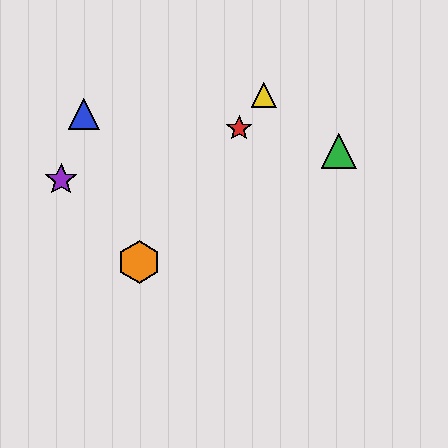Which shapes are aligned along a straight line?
The red star, the yellow triangle, the orange hexagon are aligned along a straight line.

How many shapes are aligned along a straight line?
3 shapes (the red star, the yellow triangle, the orange hexagon) are aligned along a straight line.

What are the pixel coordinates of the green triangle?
The green triangle is at (339, 151).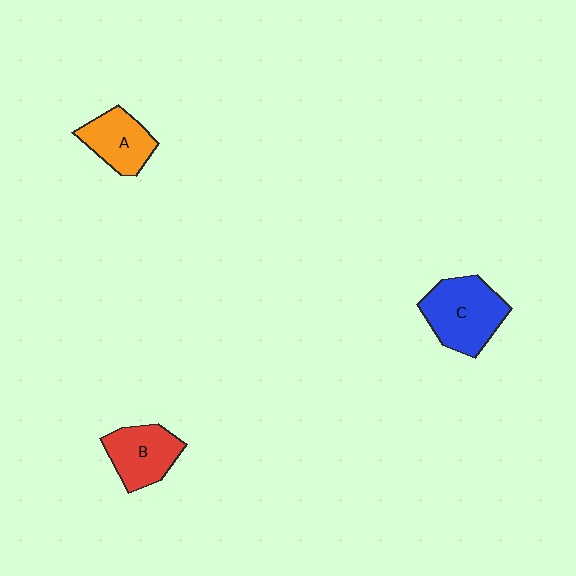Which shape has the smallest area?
Shape A (orange).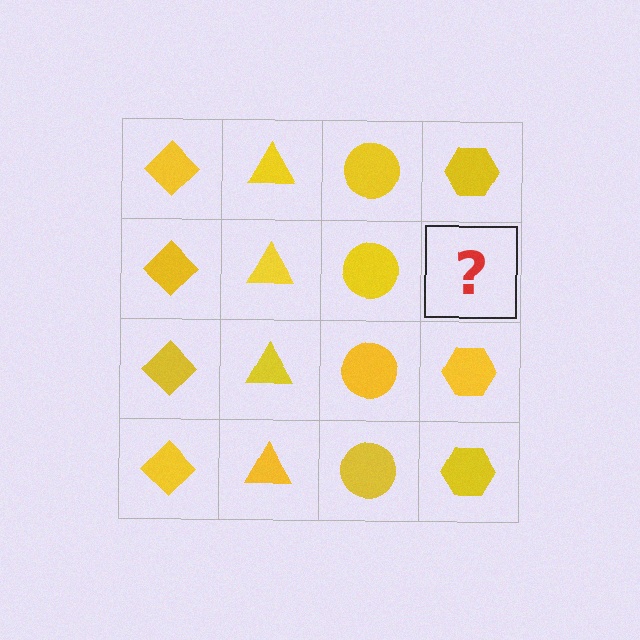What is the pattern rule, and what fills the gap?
The rule is that each column has a consistent shape. The gap should be filled with a yellow hexagon.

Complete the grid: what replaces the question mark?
The question mark should be replaced with a yellow hexagon.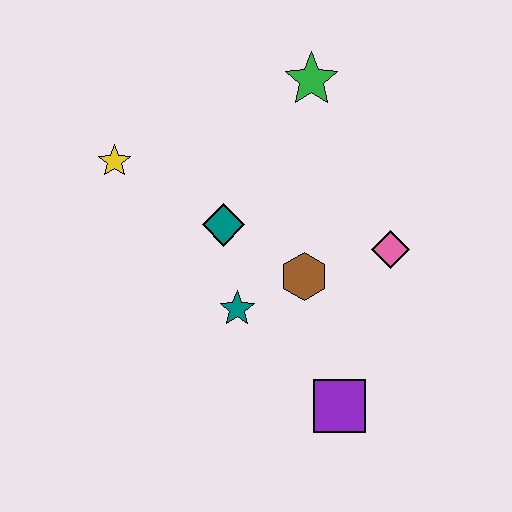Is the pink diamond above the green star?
No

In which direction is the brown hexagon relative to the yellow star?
The brown hexagon is to the right of the yellow star.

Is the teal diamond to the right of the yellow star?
Yes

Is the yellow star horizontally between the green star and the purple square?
No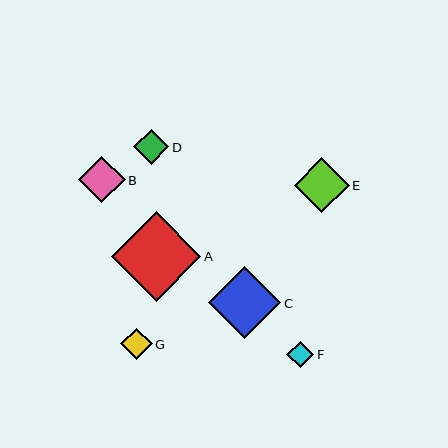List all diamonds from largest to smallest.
From largest to smallest: A, C, E, B, D, G, F.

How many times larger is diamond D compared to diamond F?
Diamond D is approximately 1.3 times the size of diamond F.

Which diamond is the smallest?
Diamond F is the smallest with a size of approximately 27 pixels.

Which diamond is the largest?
Diamond A is the largest with a size of approximately 90 pixels.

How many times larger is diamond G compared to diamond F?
Diamond G is approximately 1.2 times the size of diamond F.